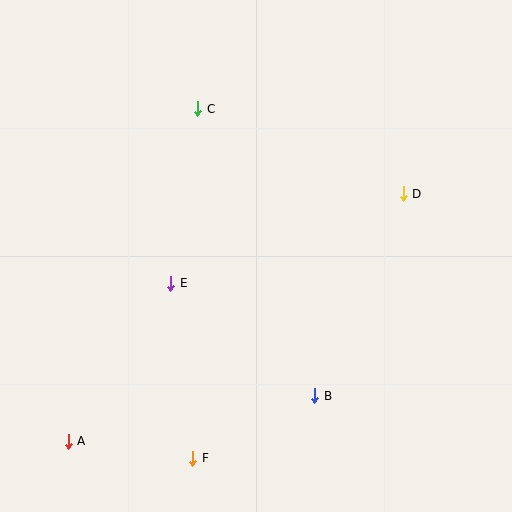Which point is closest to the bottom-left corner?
Point A is closest to the bottom-left corner.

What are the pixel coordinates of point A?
Point A is at (68, 441).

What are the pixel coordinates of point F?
Point F is at (193, 458).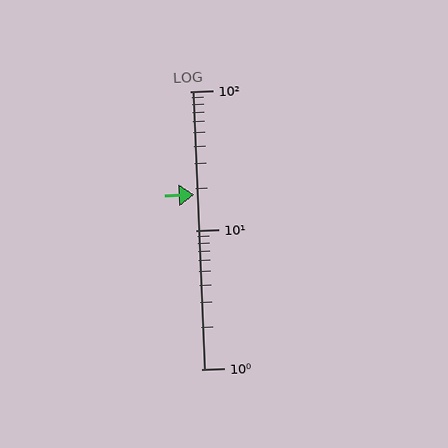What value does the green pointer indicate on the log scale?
The pointer indicates approximately 18.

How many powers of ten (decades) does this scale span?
The scale spans 2 decades, from 1 to 100.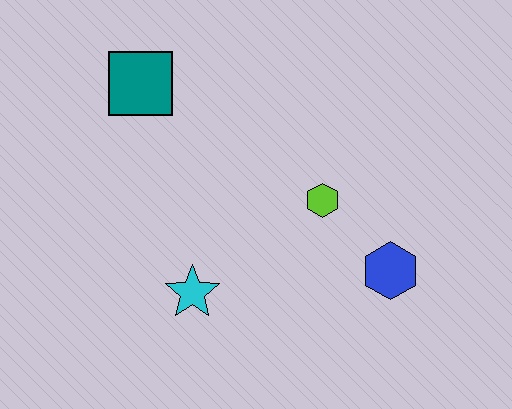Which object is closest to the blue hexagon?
The lime hexagon is closest to the blue hexagon.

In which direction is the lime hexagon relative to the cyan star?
The lime hexagon is to the right of the cyan star.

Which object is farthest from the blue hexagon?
The teal square is farthest from the blue hexagon.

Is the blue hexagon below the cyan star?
No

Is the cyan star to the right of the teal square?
Yes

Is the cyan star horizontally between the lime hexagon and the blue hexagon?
No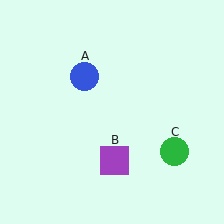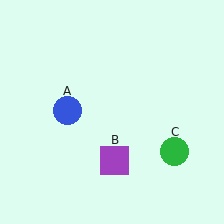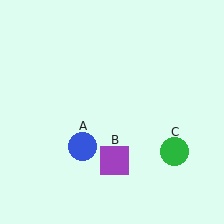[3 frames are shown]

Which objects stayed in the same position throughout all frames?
Purple square (object B) and green circle (object C) remained stationary.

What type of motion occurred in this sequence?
The blue circle (object A) rotated counterclockwise around the center of the scene.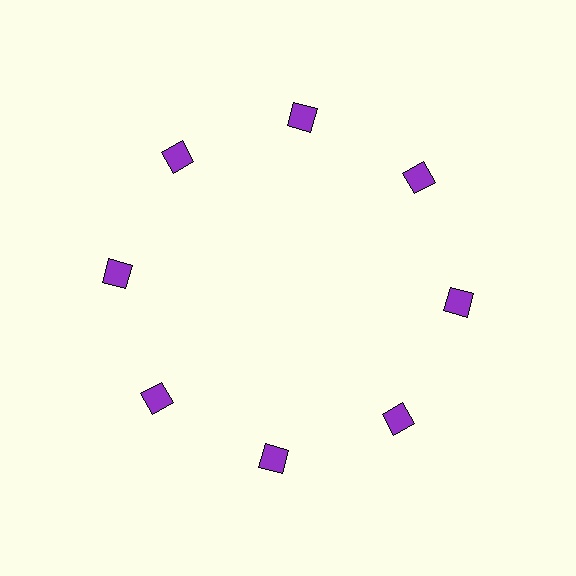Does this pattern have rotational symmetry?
Yes, this pattern has 8-fold rotational symmetry. It looks the same after rotating 45 degrees around the center.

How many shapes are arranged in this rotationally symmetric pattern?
There are 8 shapes, arranged in 8 groups of 1.